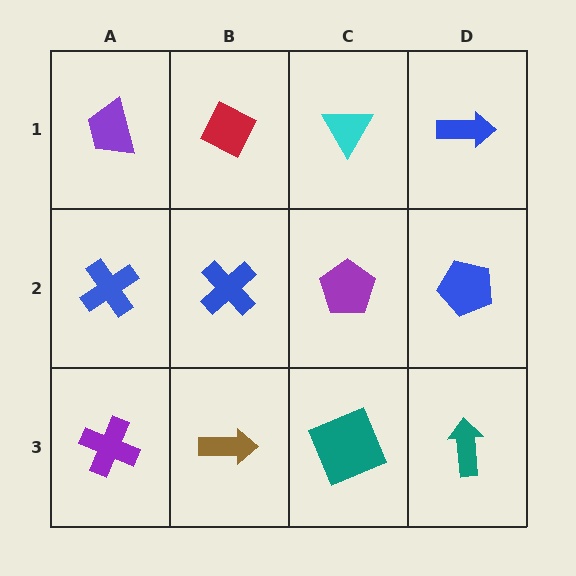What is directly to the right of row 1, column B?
A cyan triangle.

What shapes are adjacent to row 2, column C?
A cyan triangle (row 1, column C), a teal square (row 3, column C), a blue cross (row 2, column B), a blue pentagon (row 2, column D).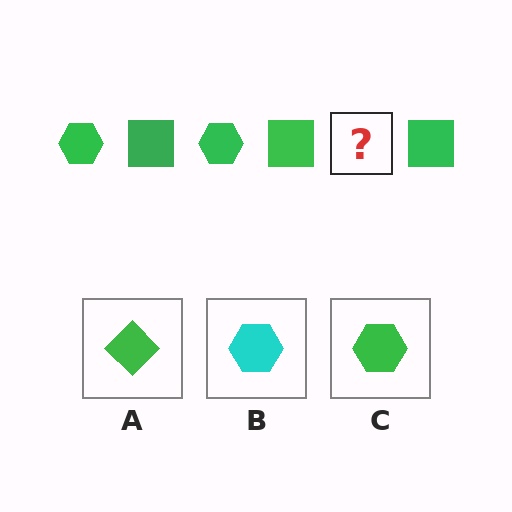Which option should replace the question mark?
Option C.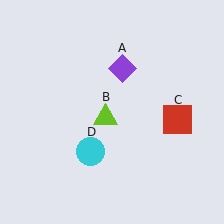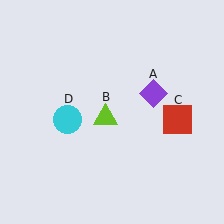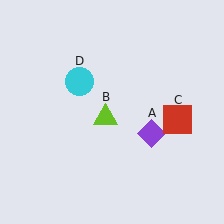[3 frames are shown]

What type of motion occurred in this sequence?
The purple diamond (object A), cyan circle (object D) rotated clockwise around the center of the scene.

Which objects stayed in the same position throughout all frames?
Lime triangle (object B) and red square (object C) remained stationary.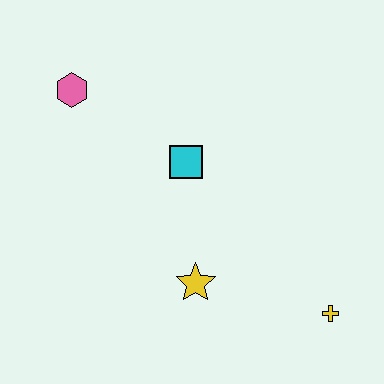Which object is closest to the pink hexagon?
The cyan square is closest to the pink hexagon.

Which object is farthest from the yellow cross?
The pink hexagon is farthest from the yellow cross.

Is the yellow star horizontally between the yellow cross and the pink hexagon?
Yes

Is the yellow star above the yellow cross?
Yes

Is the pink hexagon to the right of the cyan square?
No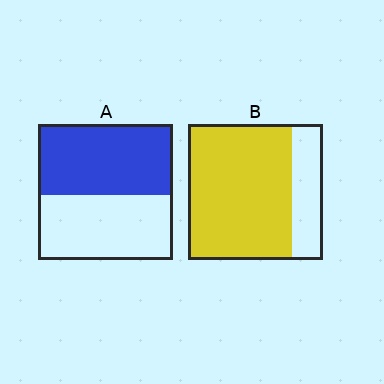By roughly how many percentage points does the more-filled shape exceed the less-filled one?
By roughly 25 percentage points (B over A).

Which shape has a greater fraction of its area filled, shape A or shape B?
Shape B.